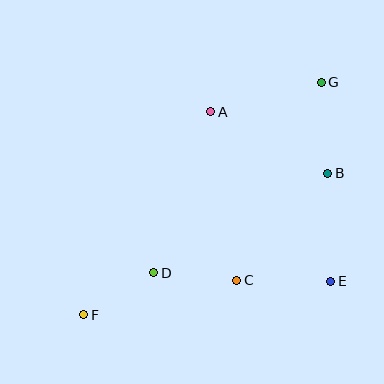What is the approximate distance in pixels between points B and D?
The distance between B and D is approximately 201 pixels.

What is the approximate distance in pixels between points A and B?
The distance between A and B is approximately 132 pixels.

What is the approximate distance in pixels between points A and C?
The distance between A and C is approximately 171 pixels.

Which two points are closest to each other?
Points D and F are closest to each other.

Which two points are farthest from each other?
Points F and G are farthest from each other.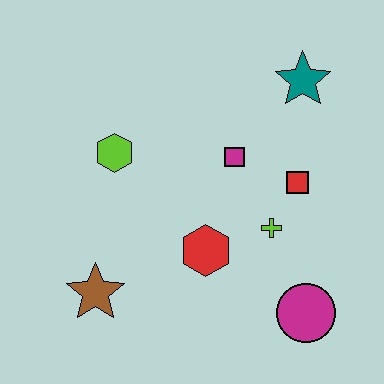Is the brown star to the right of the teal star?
No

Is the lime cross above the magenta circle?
Yes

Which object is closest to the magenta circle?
The lime cross is closest to the magenta circle.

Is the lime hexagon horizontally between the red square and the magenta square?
No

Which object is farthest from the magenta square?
The brown star is farthest from the magenta square.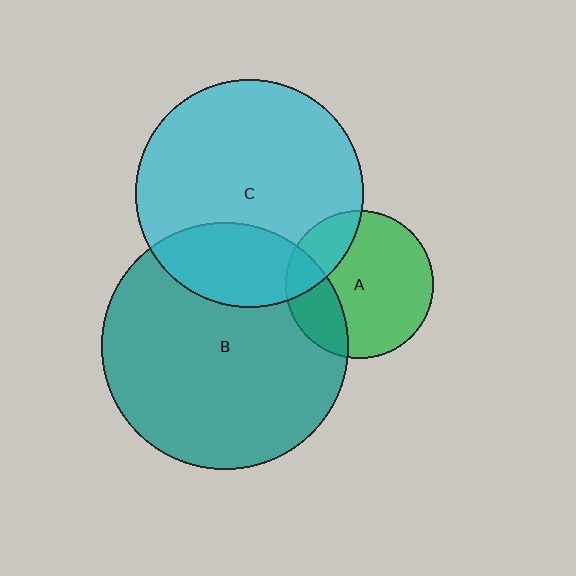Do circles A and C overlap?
Yes.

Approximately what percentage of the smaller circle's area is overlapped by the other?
Approximately 20%.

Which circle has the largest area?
Circle B (teal).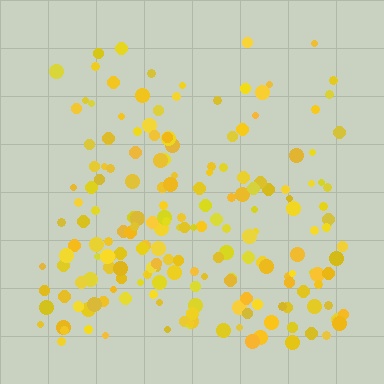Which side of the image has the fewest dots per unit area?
The top.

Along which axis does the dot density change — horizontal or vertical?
Vertical.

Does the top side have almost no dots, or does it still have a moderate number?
Still a moderate number, just noticeably fewer than the bottom.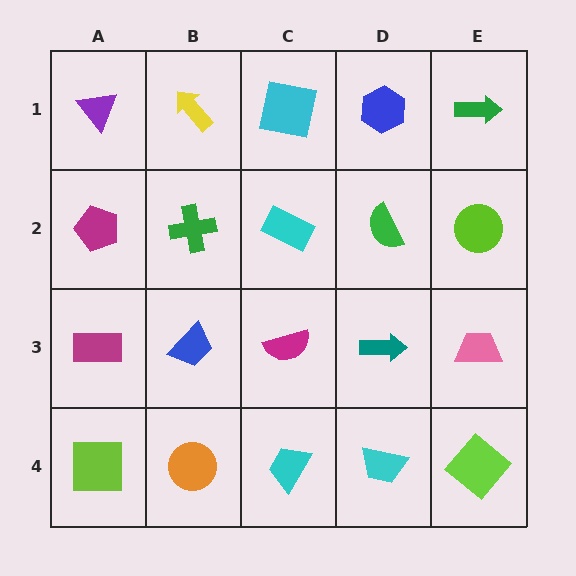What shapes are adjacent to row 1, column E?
A lime circle (row 2, column E), a blue hexagon (row 1, column D).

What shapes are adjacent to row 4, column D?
A teal arrow (row 3, column D), a cyan trapezoid (row 4, column C), a lime diamond (row 4, column E).